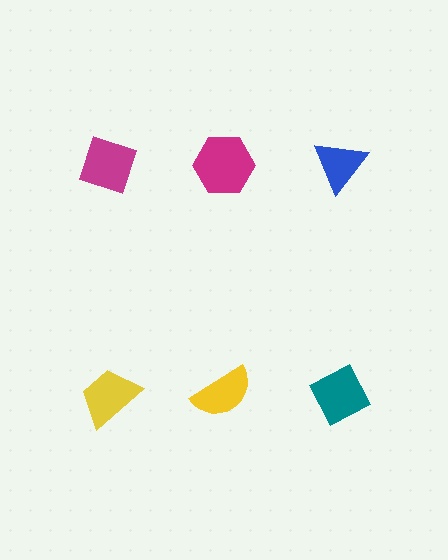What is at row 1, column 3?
A blue triangle.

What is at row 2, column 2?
A yellow semicircle.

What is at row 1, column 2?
A magenta hexagon.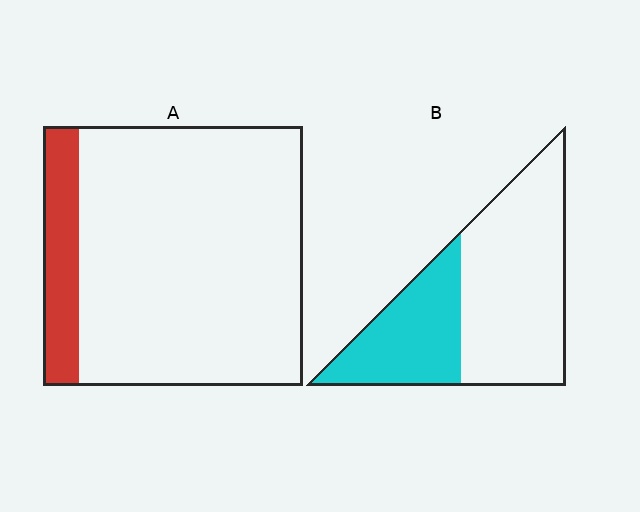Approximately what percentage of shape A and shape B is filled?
A is approximately 15% and B is approximately 35%.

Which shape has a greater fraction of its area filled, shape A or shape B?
Shape B.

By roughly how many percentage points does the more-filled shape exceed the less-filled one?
By roughly 20 percentage points (B over A).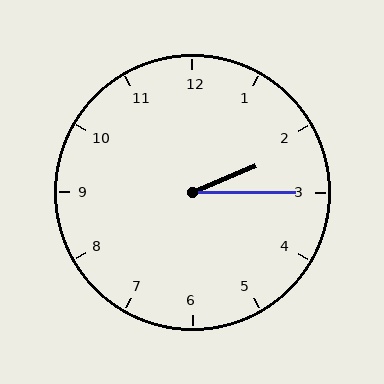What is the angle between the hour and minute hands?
Approximately 22 degrees.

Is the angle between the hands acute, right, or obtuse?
It is acute.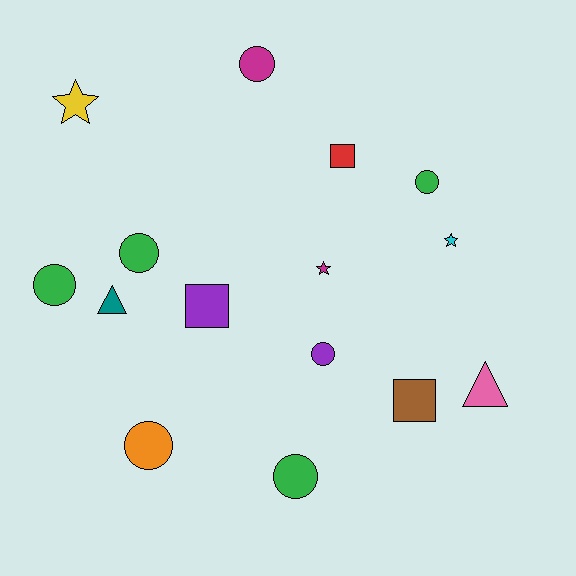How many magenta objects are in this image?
There are 2 magenta objects.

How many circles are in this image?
There are 7 circles.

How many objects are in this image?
There are 15 objects.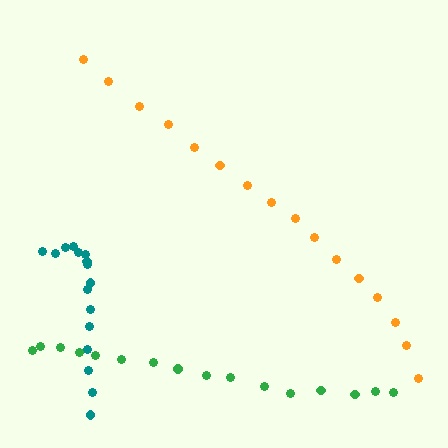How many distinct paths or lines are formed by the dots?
There are 3 distinct paths.